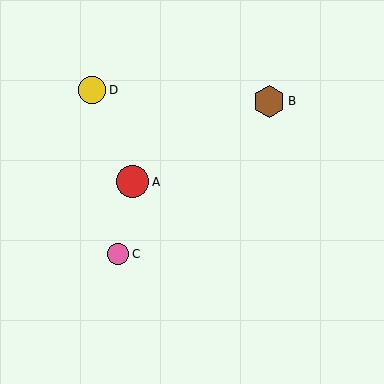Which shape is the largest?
The red circle (labeled A) is the largest.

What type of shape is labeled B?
Shape B is a brown hexagon.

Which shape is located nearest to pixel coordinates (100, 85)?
The yellow circle (labeled D) at (92, 90) is nearest to that location.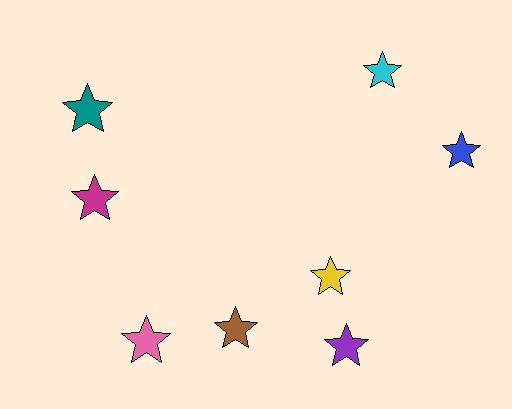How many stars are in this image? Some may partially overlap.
There are 8 stars.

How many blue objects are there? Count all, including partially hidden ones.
There is 1 blue object.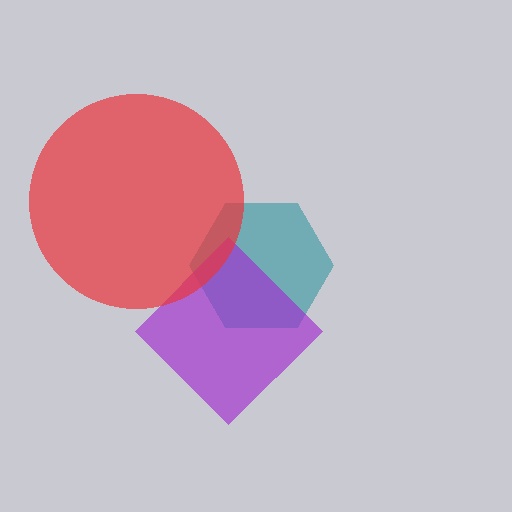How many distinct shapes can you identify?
There are 3 distinct shapes: a teal hexagon, a purple diamond, a red circle.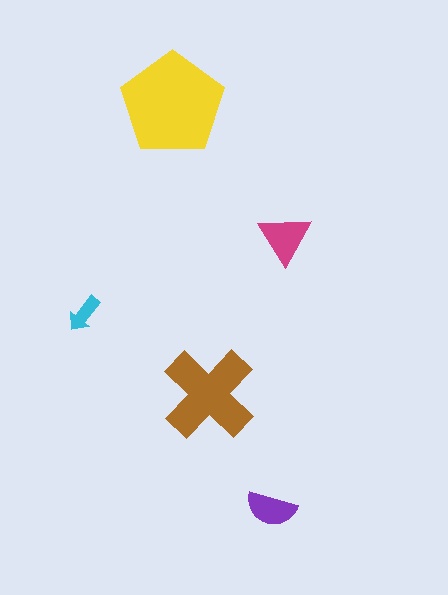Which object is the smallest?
The cyan arrow.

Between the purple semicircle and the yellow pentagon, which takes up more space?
The yellow pentagon.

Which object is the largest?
The yellow pentagon.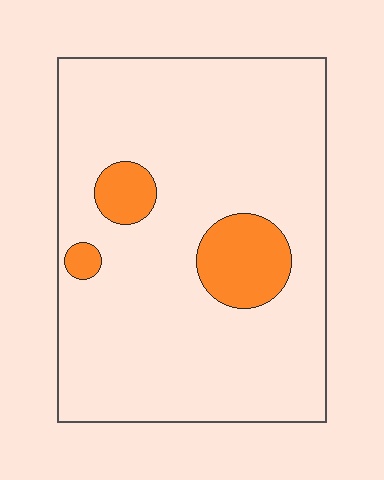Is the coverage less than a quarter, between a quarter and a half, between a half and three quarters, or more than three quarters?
Less than a quarter.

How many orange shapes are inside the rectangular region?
3.